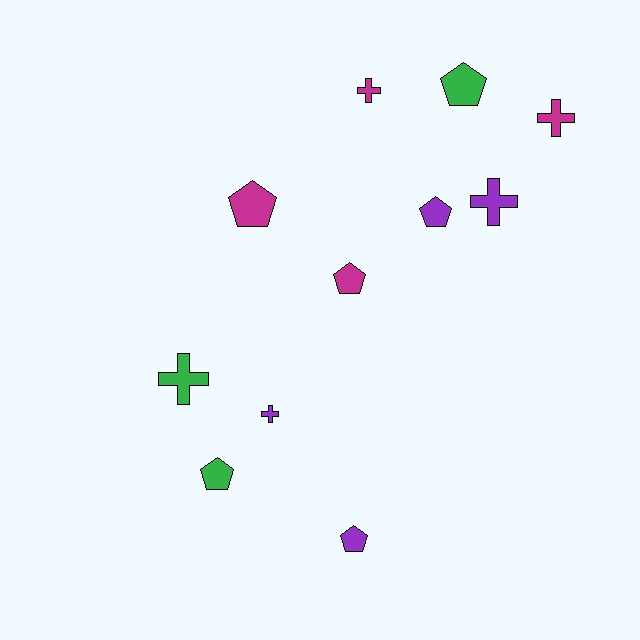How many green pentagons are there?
There are 2 green pentagons.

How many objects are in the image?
There are 11 objects.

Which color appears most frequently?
Purple, with 4 objects.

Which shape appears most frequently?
Pentagon, with 6 objects.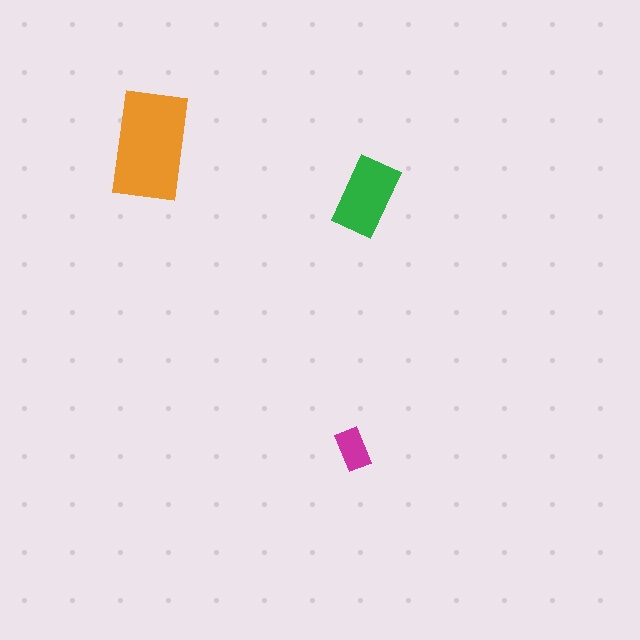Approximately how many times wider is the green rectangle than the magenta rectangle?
About 2 times wider.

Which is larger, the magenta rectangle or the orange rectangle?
The orange one.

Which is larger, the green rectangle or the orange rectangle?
The orange one.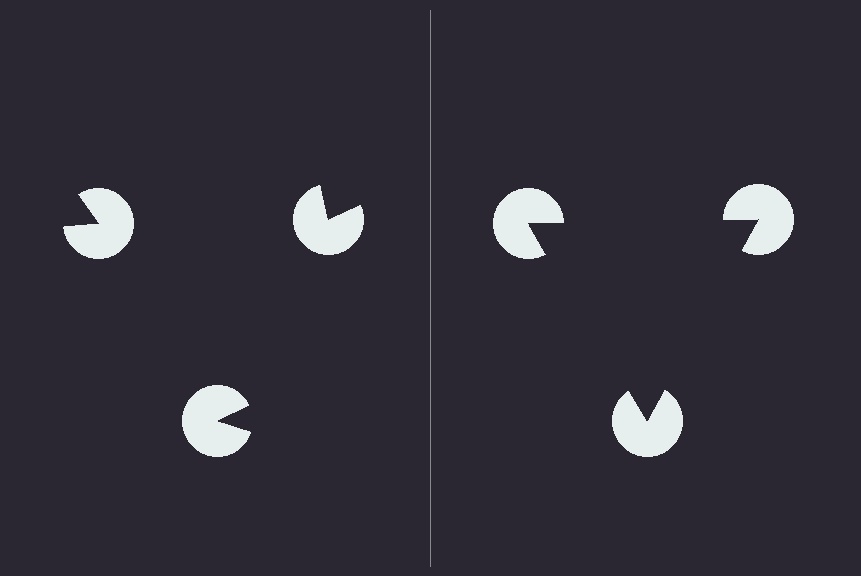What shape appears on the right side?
An illusory triangle.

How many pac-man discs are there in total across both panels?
6 — 3 on each side.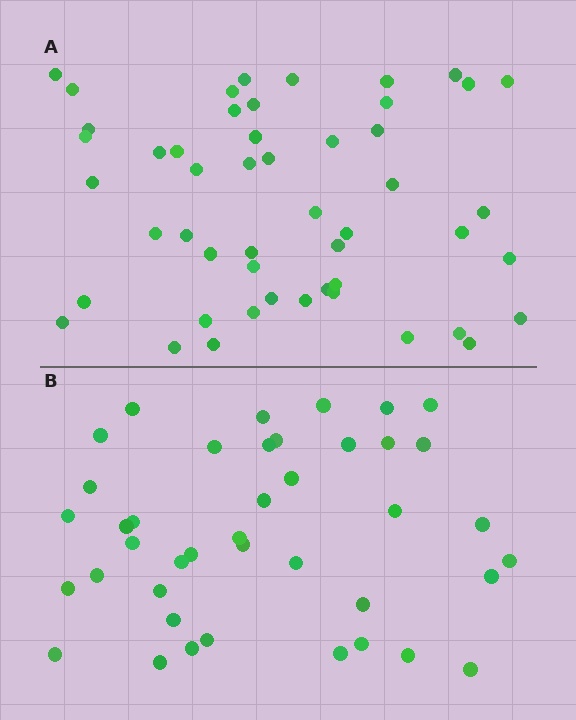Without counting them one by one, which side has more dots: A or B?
Region A (the top region) has more dots.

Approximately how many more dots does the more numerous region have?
Region A has roughly 8 or so more dots than region B.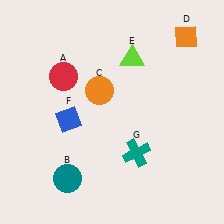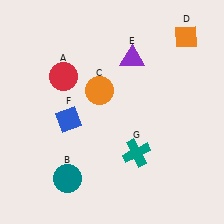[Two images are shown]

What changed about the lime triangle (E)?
In Image 1, E is lime. In Image 2, it changed to purple.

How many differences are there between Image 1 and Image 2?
There is 1 difference between the two images.